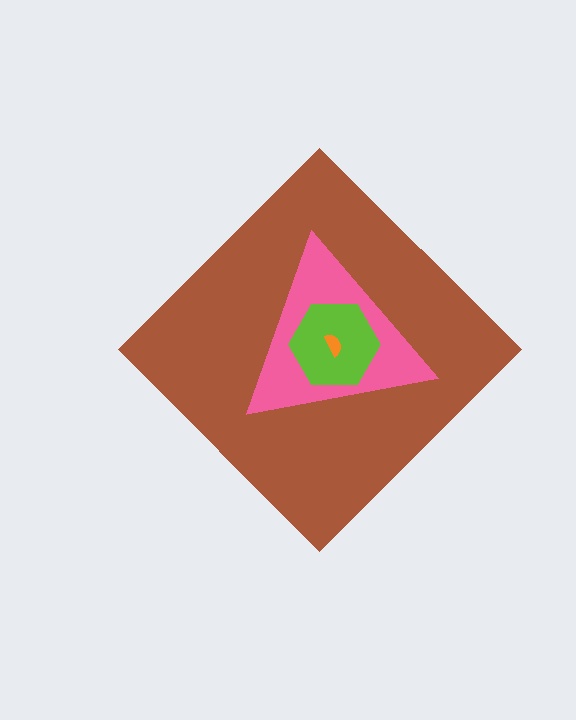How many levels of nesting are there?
4.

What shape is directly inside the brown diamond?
The pink triangle.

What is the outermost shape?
The brown diamond.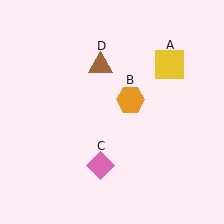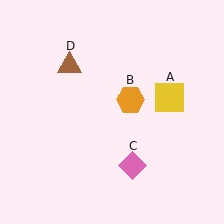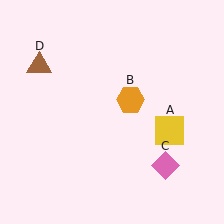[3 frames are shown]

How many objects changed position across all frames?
3 objects changed position: yellow square (object A), pink diamond (object C), brown triangle (object D).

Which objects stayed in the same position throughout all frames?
Orange hexagon (object B) remained stationary.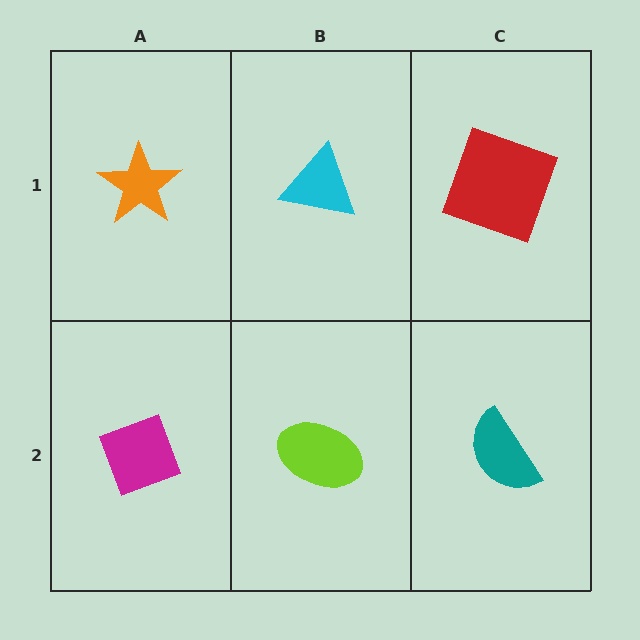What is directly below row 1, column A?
A magenta diamond.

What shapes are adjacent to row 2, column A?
An orange star (row 1, column A), a lime ellipse (row 2, column B).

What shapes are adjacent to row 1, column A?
A magenta diamond (row 2, column A), a cyan triangle (row 1, column B).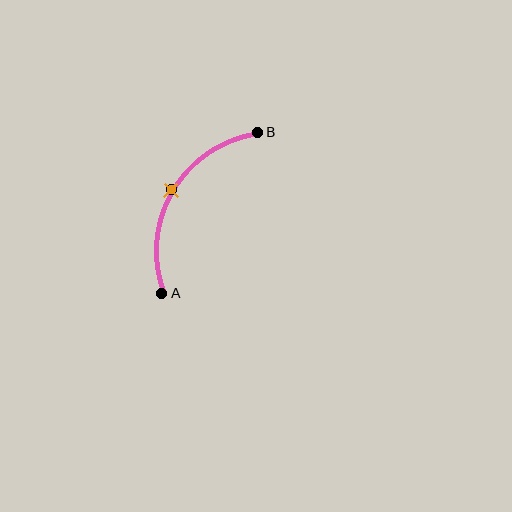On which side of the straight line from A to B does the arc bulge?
The arc bulges to the left of the straight line connecting A and B.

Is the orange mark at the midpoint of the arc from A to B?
Yes. The orange mark lies on the arc at equal arc-length from both A and B — it is the arc midpoint.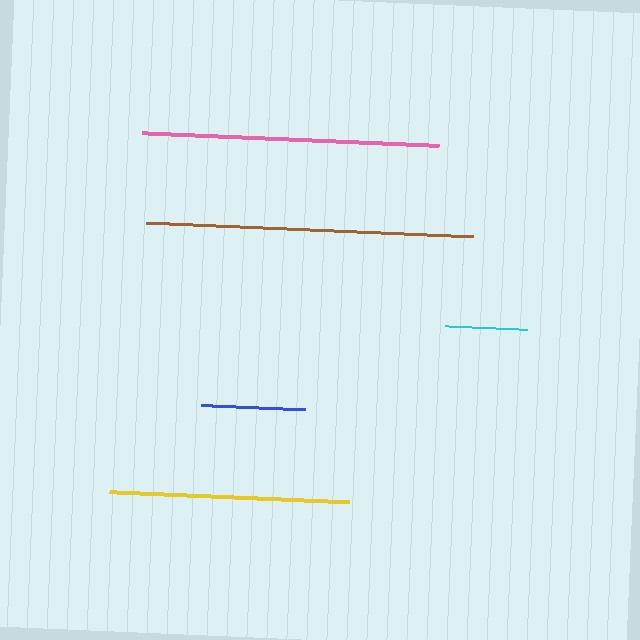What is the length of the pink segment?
The pink segment is approximately 297 pixels long.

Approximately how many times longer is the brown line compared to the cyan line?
The brown line is approximately 4.0 times the length of the cyan line.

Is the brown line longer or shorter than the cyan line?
The brown line is longer than the cyan line.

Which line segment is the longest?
The brown line is the longest at approximately 328 pixels.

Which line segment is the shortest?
The cyan line is the shortest at approximately 82 pixels.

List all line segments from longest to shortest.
From longest to shortest: brown, pink, yellow, blue, cyan.